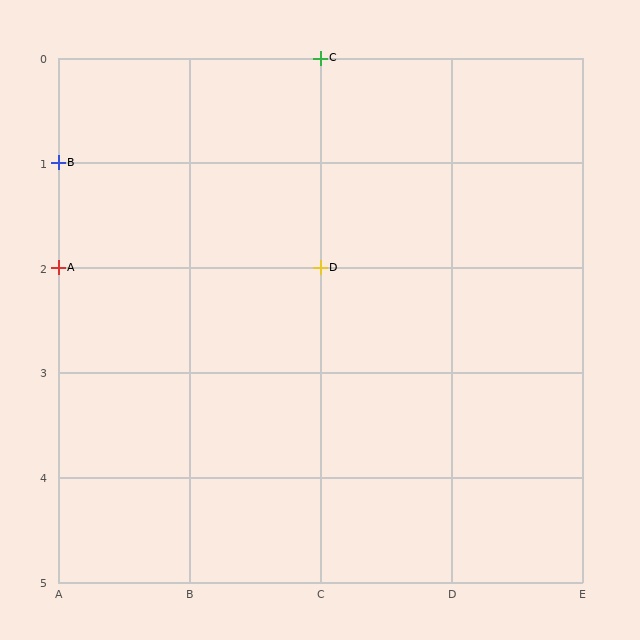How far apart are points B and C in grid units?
Points B and C are 2 columns and 1 row apart (about 2.2 grid units diagonally).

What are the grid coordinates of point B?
Point B is at grid coordinates (A, 1).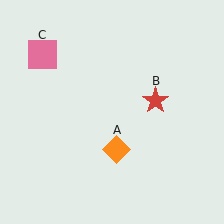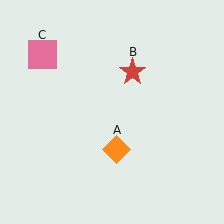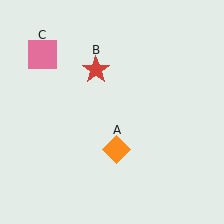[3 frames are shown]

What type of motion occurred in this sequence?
The red star (object B) rotated counterclockwise around the center of the scene.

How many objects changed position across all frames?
1 object changed position: red star (object B).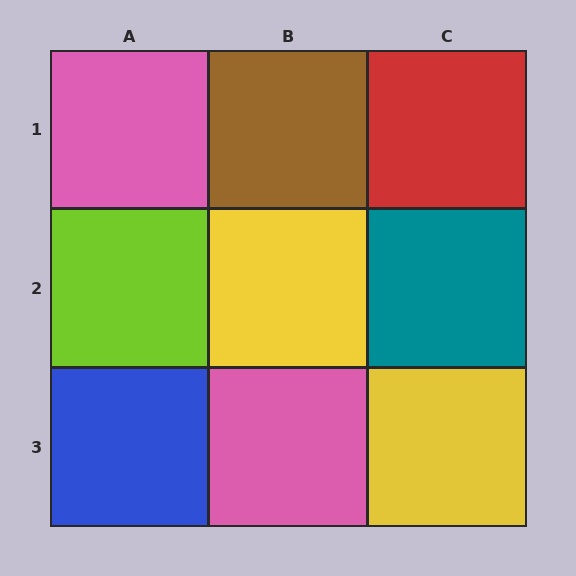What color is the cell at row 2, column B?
Yellow.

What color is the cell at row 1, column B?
Brown.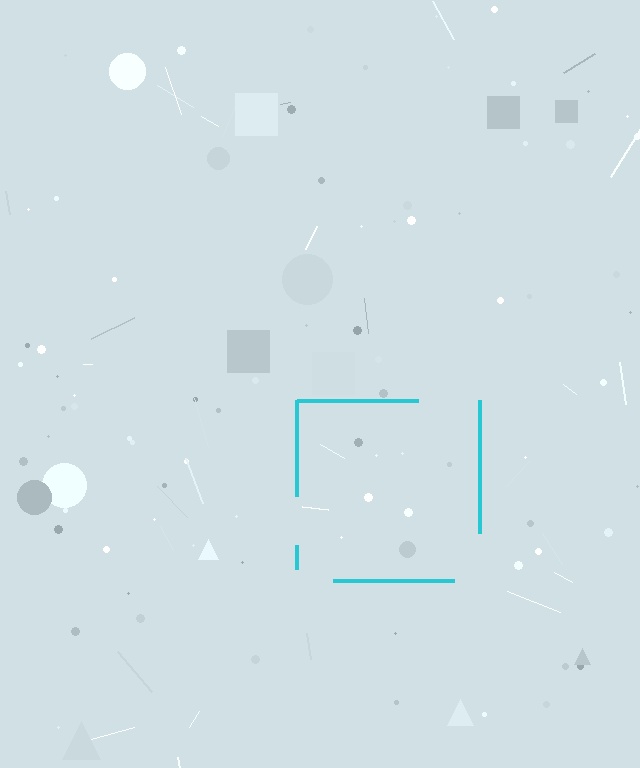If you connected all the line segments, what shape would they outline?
They would outline a square.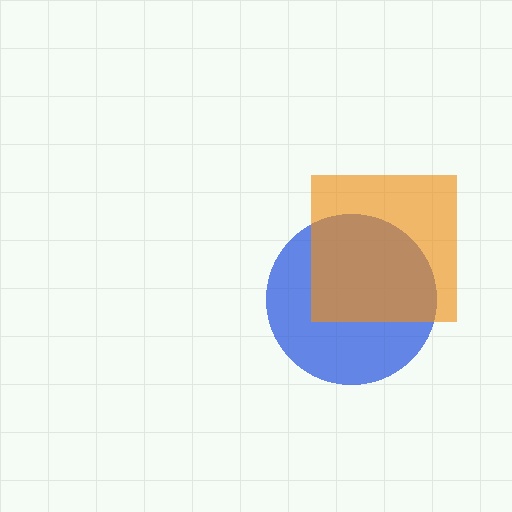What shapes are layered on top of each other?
The layered shapes are: a blue circle, an orange square.